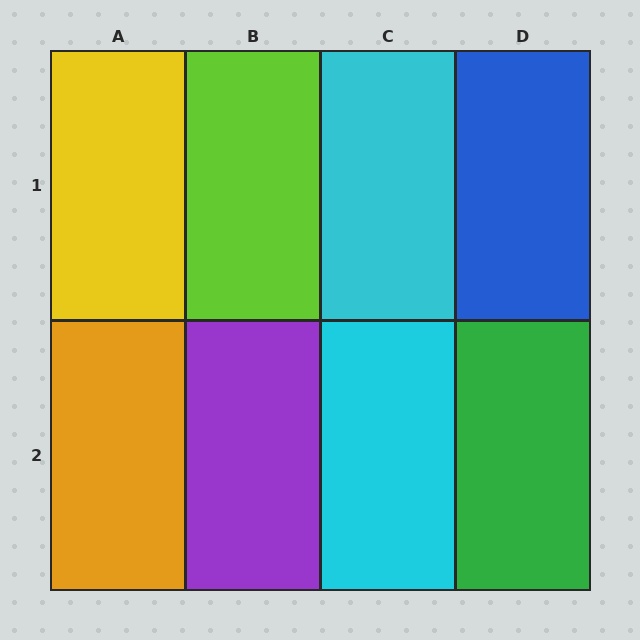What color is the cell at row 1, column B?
Lime.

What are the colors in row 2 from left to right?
Orange, purple, cyan, green.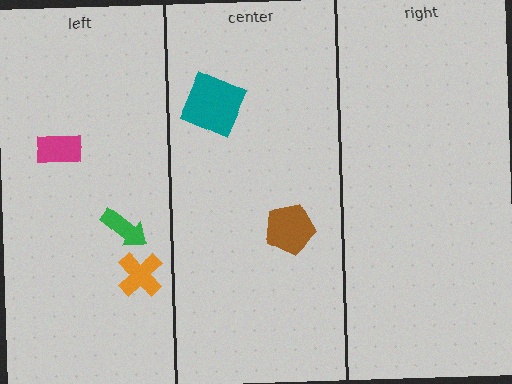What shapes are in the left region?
The magenta rectangle, the orange cross, the green arrow.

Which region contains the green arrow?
The left region.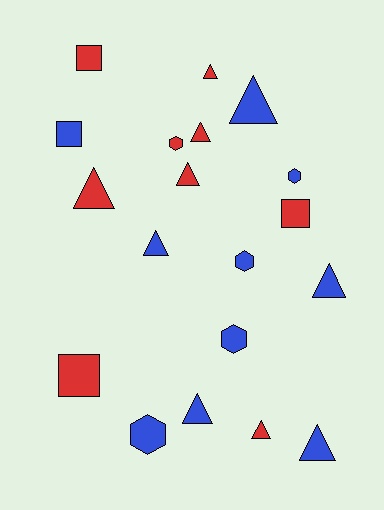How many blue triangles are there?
There are 5 blue triangles.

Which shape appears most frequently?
Triangle, with 10 objects.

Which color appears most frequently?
Blue, with 10 objects.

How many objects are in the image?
There are 19 objects.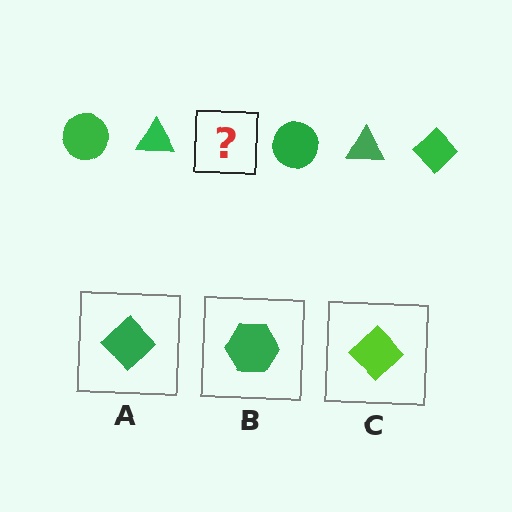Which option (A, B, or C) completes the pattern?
A.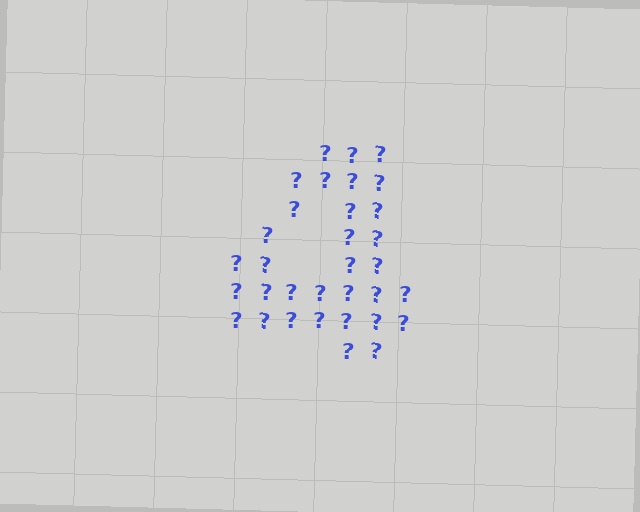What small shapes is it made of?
It is made of small question marks.